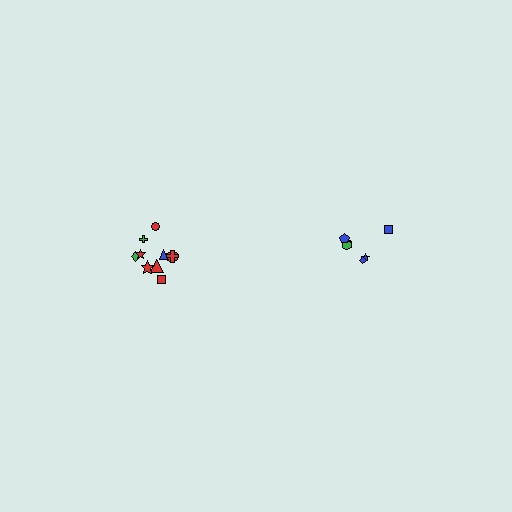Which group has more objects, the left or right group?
The left group.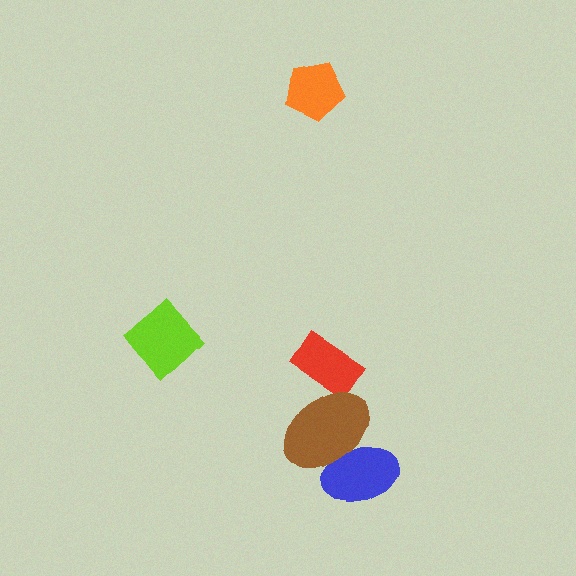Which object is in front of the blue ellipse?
The brown ellipse is in front of the blue ellipse.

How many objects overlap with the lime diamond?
0 objects overlap with the lime diamond.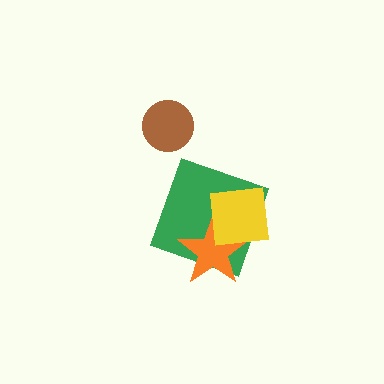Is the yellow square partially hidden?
No, no other shape covers it.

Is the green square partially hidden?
Yes, it is partially covered by another shape.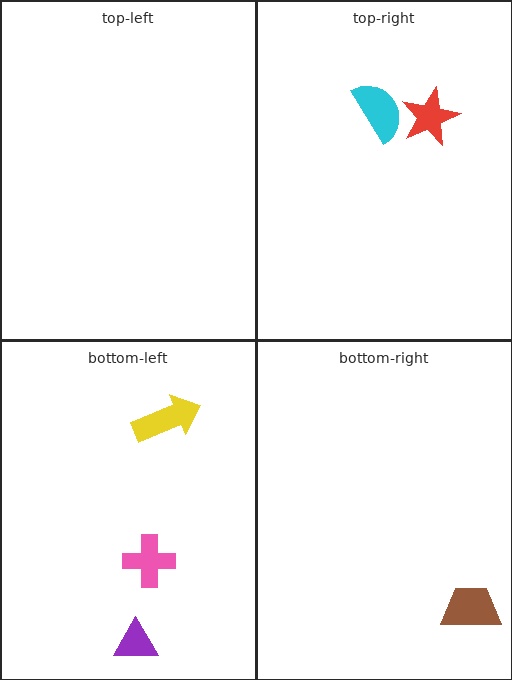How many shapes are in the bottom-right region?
1.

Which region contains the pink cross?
The bottom-left region.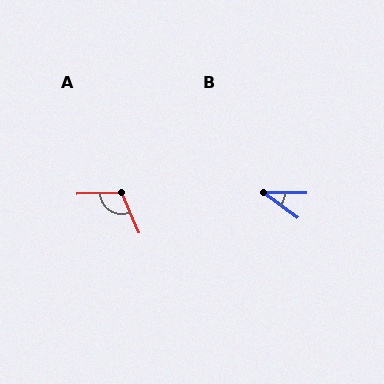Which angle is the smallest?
B, at approximately 35 degrees.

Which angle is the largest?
A, at approximately 112 degrees.